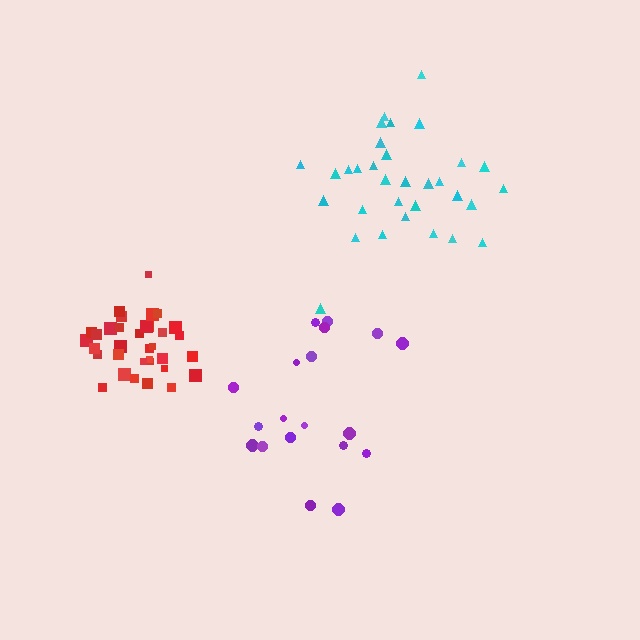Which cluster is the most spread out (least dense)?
Purple.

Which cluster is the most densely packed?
Red.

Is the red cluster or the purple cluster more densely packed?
Red.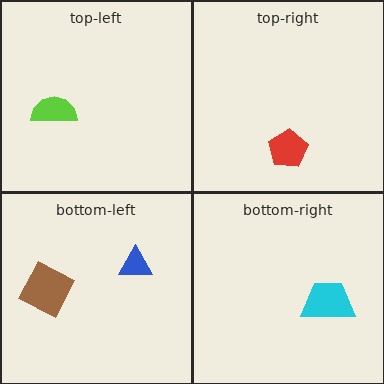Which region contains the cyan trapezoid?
The bottom-right region.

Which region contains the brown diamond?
The bottom-left region.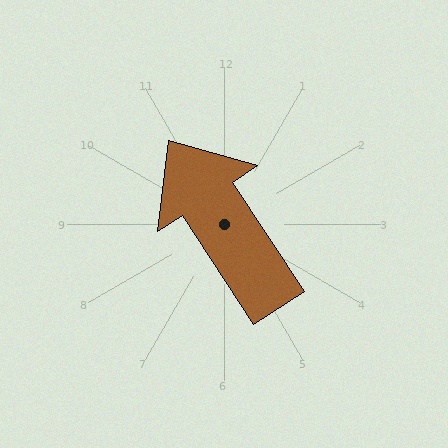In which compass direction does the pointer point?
Northwest.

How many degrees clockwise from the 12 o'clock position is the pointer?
Approximately 327 degrees.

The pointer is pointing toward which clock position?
Roughly 11 o'clock.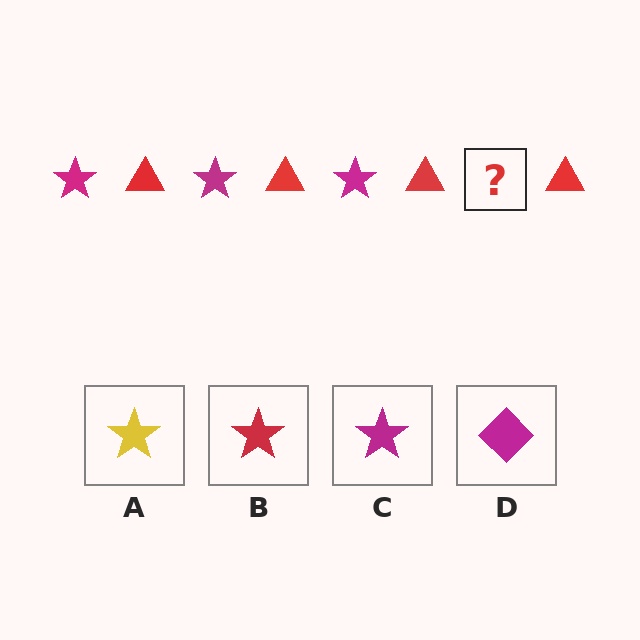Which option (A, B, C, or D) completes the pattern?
C.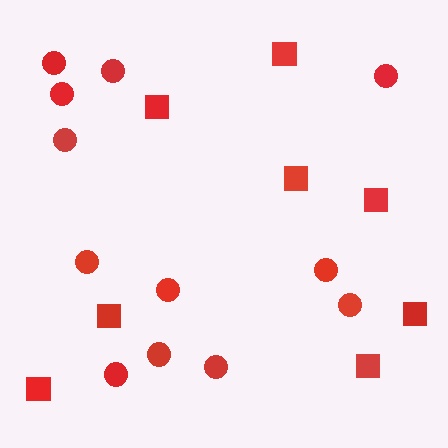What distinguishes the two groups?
There are 2 groups: one group of squares (8) and one group of circles (12).